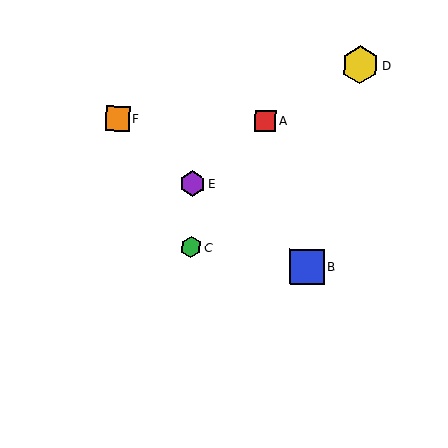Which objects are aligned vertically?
Objects C, E are aligned vertically.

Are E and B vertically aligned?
No, E is at x≈192 and B is at x≈307.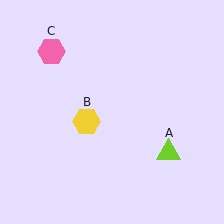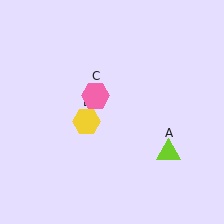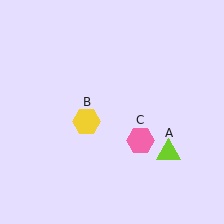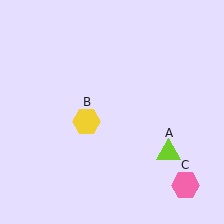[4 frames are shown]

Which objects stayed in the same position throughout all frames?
Lime triangle (object A) and yellow hexagon (object B) remained stationary.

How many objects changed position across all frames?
1 object changed position: pink hexagon (object C).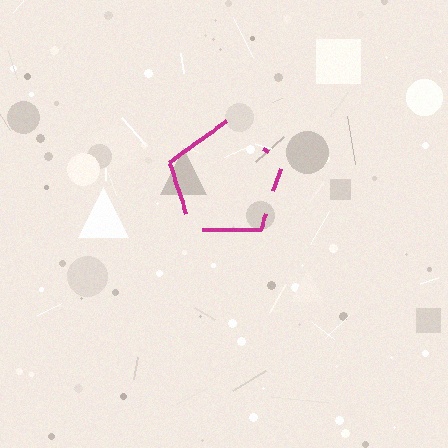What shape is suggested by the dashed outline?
The dashed outline suggests a pentagon.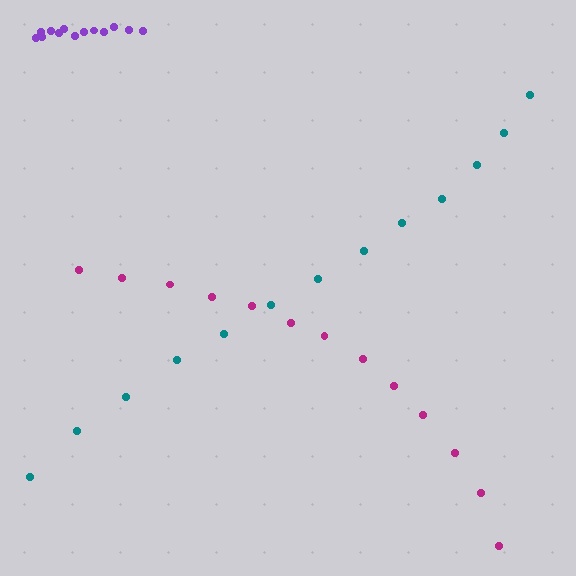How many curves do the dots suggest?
There are 3 distinct paths.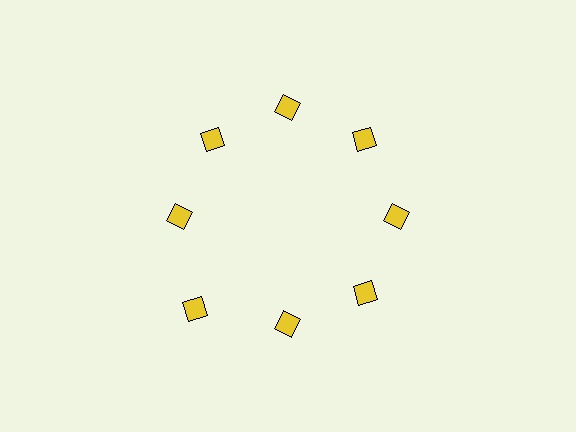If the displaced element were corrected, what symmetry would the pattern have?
It would have 8-fold rotational symmetry — the pattern would map onto itself every 45 degrees.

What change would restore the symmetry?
The symmetry would be restored by moving it inward, back onto the ring so that all 8 squares sit at equal angles and equal distance from the center.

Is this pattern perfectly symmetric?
No. The 8 yellow squares are arranged in a ring, but one element near the 8 o'clock position is pushed outward from the center, breaking the 8-fold rotational symmetry.